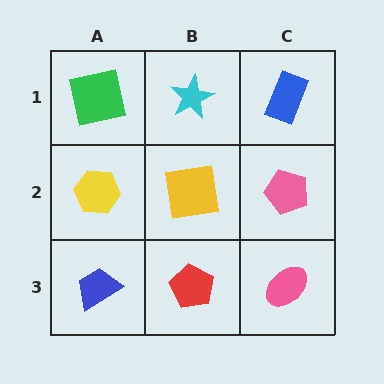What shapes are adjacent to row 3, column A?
A yellow hexagon (row 2, column A), a red pentagon (row 3, column B).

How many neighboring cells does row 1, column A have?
2.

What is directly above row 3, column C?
A pink pentagon.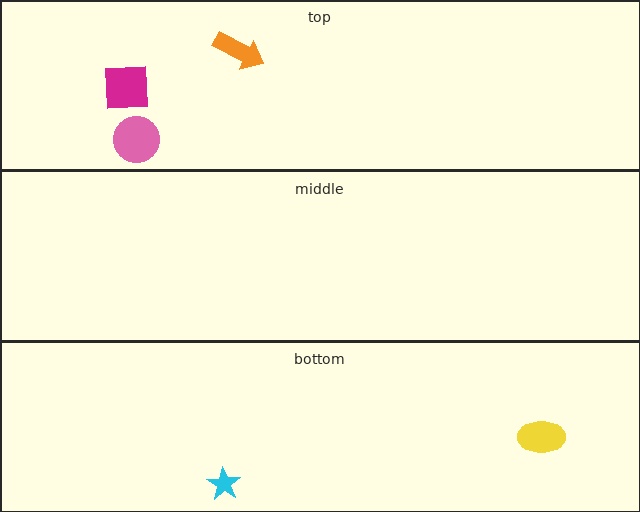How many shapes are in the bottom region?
2.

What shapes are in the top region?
The pink circle, the orange arrow, the magenta square.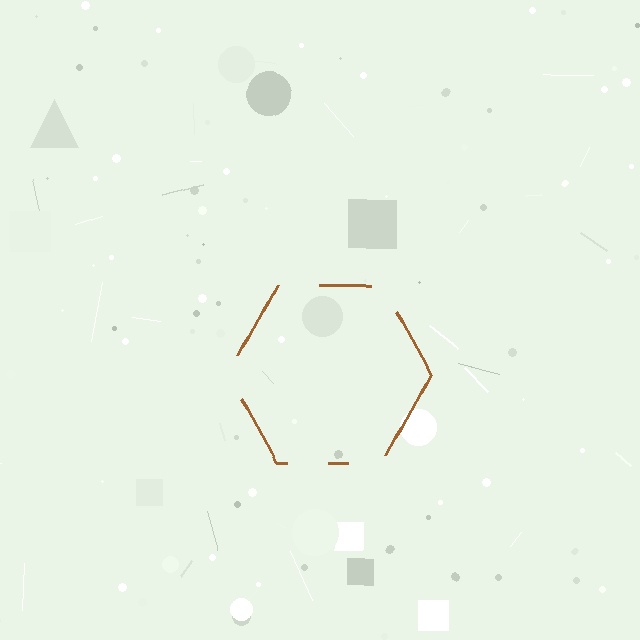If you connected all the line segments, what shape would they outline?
They would outline a hexagon.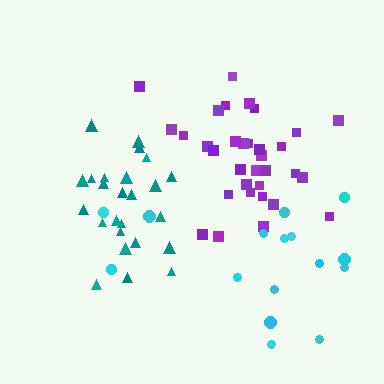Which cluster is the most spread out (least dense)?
Cyan.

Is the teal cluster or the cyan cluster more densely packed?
Teal.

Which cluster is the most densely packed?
Purple.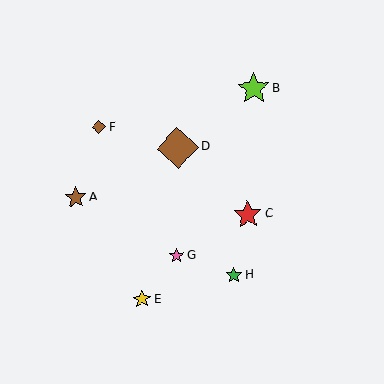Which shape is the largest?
The brown diamond (labeled D) is the largest.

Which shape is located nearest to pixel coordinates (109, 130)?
The brown diamond (labeled F) at (99, 127) is nearest to that location.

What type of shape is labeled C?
Shape C is a red star.